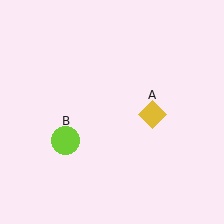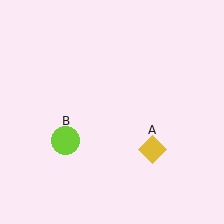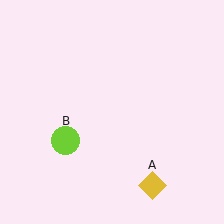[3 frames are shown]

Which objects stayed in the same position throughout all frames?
Lime circle (object B) remained stationary.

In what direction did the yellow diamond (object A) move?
The yellow diamond (object A) moved down.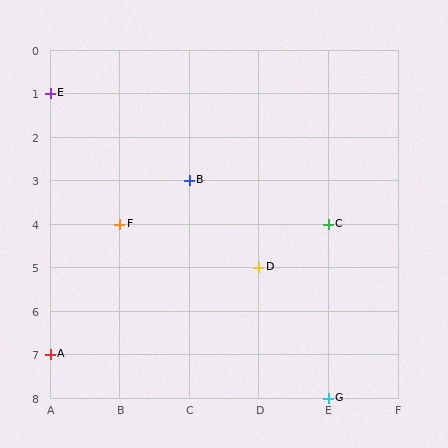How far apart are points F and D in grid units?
Points F and D are 2 columns and 1 row apart (about 2.2 grid units diagonally).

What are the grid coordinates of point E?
Point E is at grid coordinates (A, 1).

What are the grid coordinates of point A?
Point A is at grid coordinates (A, 7).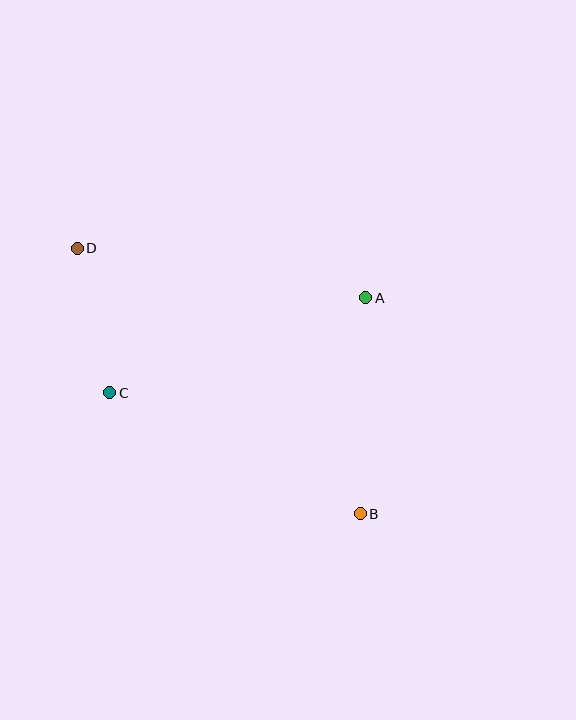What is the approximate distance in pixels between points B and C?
The distance between B and C is approximately 278 pixels.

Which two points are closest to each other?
Points C and D are closest to each other.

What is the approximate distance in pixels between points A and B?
The distance between A and B is approximately 216 pixels.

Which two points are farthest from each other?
Points B and D are farthest from each other.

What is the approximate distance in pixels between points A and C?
The distance between A and C is approximately 273 pixels.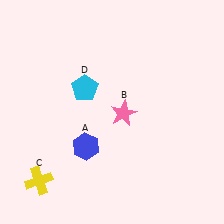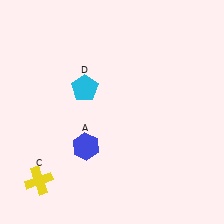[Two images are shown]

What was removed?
The pink star (B) was removed in Image 2.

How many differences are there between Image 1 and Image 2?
There is 1 difference between the two images.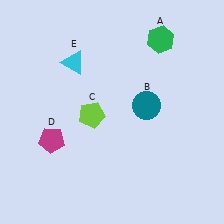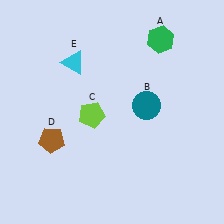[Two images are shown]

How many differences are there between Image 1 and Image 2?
There is 1 difference between the two images.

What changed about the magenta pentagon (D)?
In Image 1, D is magenta. In Image 2, it changed to brown.